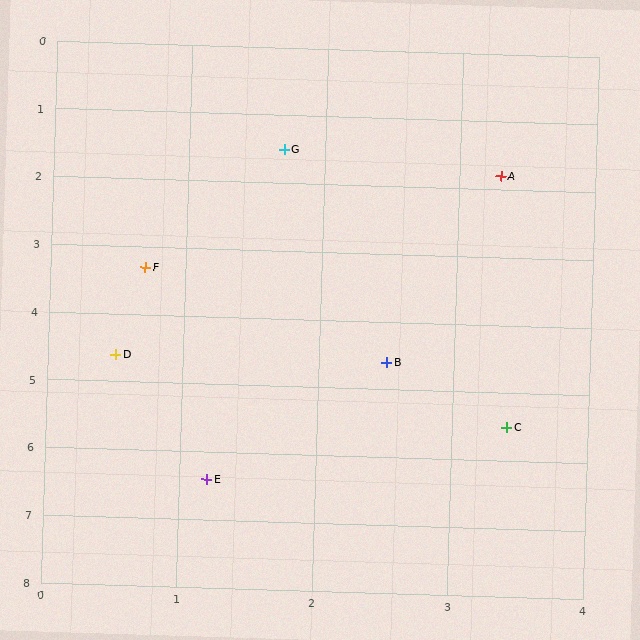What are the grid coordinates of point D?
Point D is at approximately (0.5, 4.6).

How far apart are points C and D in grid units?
Points C and D are about 3.0 grid units apart.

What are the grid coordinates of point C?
Point C is at approximately (3.4, 5.5).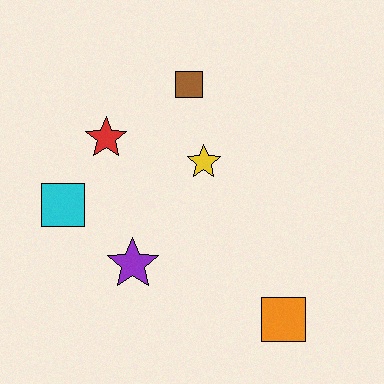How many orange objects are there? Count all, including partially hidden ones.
There is 1 orange object.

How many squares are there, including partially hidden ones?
There are 3 squares.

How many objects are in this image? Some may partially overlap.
There are 6 objects.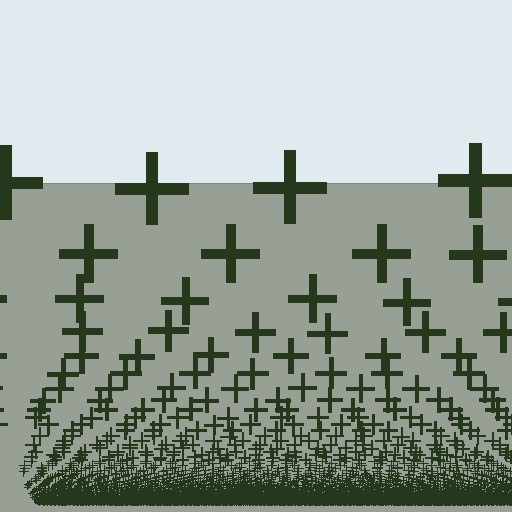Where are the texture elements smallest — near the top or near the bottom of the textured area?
Near the bottom.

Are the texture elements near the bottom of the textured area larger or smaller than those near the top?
Smaller. The gradient is inverted — elements near the bottom are smaller and denser.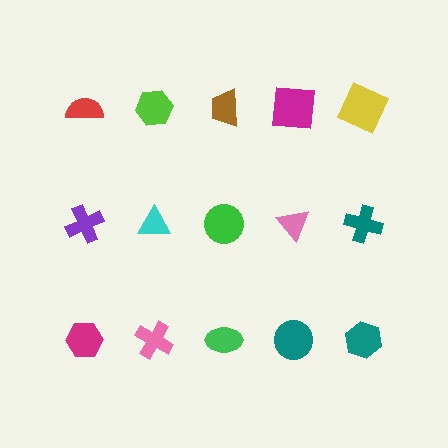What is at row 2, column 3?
A green circle.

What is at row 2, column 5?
A teal cross.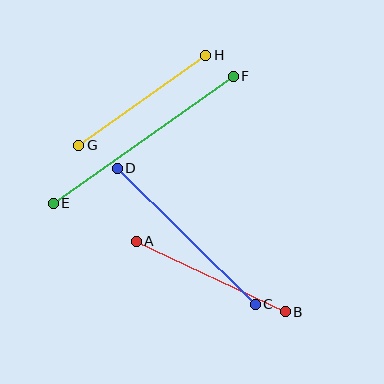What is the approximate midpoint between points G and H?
The midpoint is at approximately (142, 100) pixels.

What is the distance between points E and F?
The distance is approximately 220 pixels.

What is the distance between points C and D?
The distance is approximately 194 pixels.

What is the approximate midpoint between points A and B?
The midpoint is at approximately (211, 276) pixels.